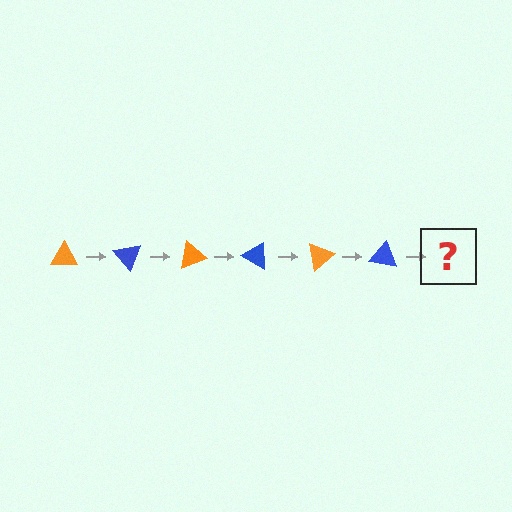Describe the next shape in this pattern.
It should be an orange triangle, rotated 300 degrees from the start.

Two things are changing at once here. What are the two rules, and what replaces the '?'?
The two rules are that it rotates 50 degrees each step and the color cycles through orange and blue. The '?' should be an orange triangle, rotated 300 degrees from the start.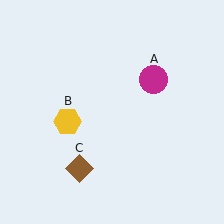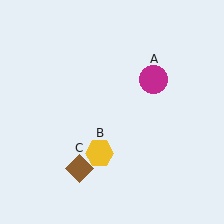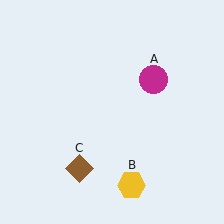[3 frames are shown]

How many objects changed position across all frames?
1 object changed position: yellow hexagon (object B).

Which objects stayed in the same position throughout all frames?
Magenta circle (object A) and brown diamond (object C) remained stationary.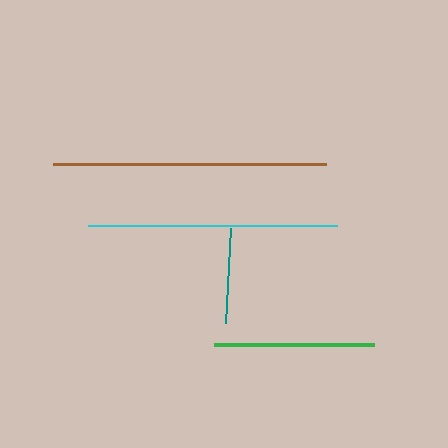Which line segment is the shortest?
The teal line is the shortest at approximately 96 pixels.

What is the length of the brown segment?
The brown segment is approximately 273 pixels long.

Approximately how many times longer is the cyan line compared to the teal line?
The cyan line is approximately 2.6 times the length of the teal line.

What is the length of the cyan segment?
The cyan segment is approximately 250 pixels long.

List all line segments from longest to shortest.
From longest to shortest: brown, cyan, green, teal.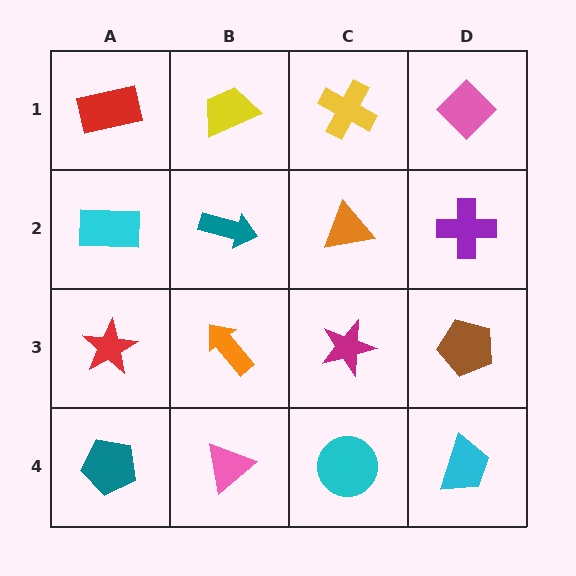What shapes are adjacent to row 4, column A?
A red star (row 3, column A), a pink triangle (row 4, column B).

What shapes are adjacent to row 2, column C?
A yellow cross (row 1, column C), a magenta star (row 3, column C), a teal arrow (row 2, column B), a purple cross (row 2, column D).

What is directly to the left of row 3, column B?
A red star.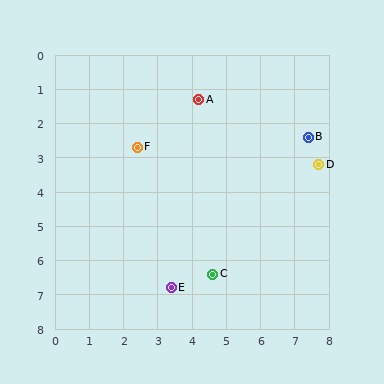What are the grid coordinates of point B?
Point B is at approximately (7.4, 2.4).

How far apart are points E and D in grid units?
Points E and D are about 5.6 grid units apart.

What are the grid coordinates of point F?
Point F is at approximately (2.4, 2.7).